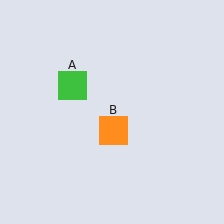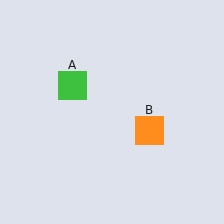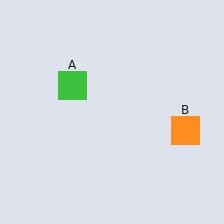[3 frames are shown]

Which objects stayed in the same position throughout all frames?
Green square (object A) remained stationary.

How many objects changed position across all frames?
1 object changed position: orange square (object B).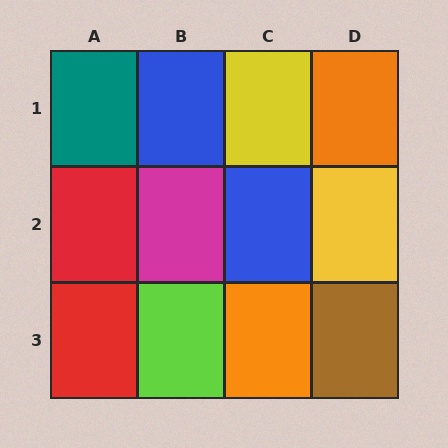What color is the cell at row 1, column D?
Orange.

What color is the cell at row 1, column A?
Teal.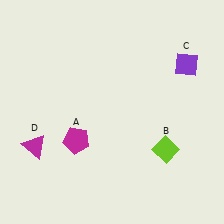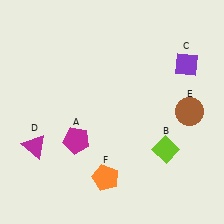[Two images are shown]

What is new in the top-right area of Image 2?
A brown circle (E) was added in the top-right area of Image 2.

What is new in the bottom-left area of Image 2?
An orange pentagon (F) was added in the bottom-left area of Image 2.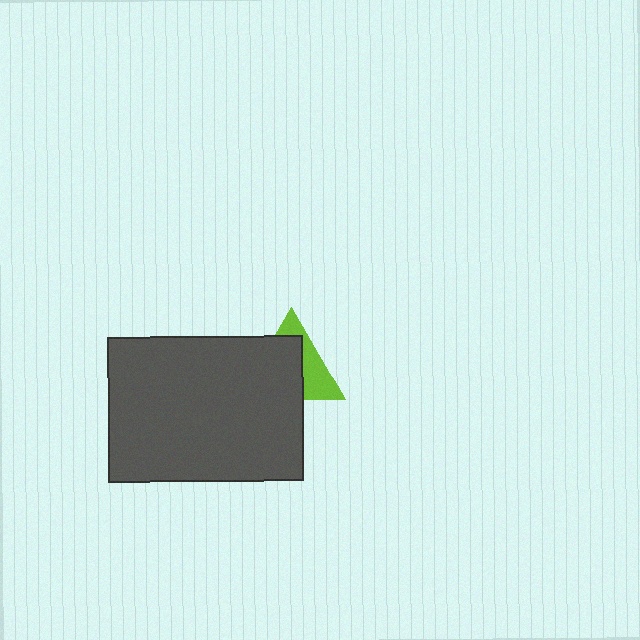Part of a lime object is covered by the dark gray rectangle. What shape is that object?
It is a triangle.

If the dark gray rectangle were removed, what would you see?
You would see the complete lime triangle.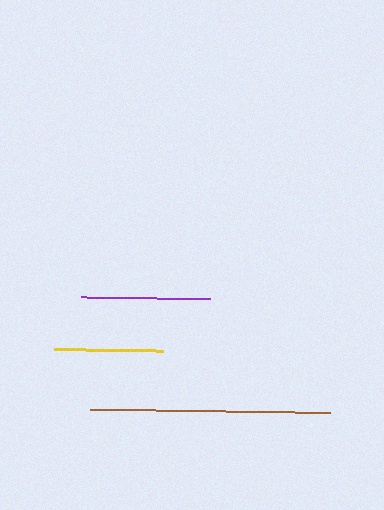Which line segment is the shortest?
The yellow line is the shortest at approximately 110 pixels.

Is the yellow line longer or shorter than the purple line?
The purple line is longer than the yellow line.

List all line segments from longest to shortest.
From longest to shortest: brown, purple, yellow.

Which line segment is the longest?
The brown line is the longest at approximately 240 pixels.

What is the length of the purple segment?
The purple segment is approximately 129 pixels long.